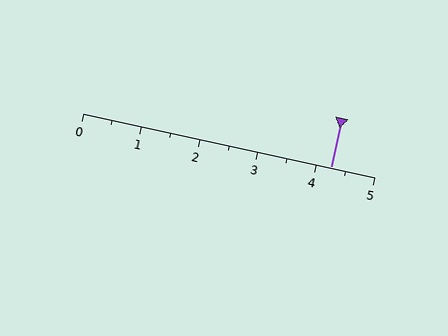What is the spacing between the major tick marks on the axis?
The major ticks are spaced 1 apart.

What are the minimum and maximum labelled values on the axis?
The axis runs from 0 to 5.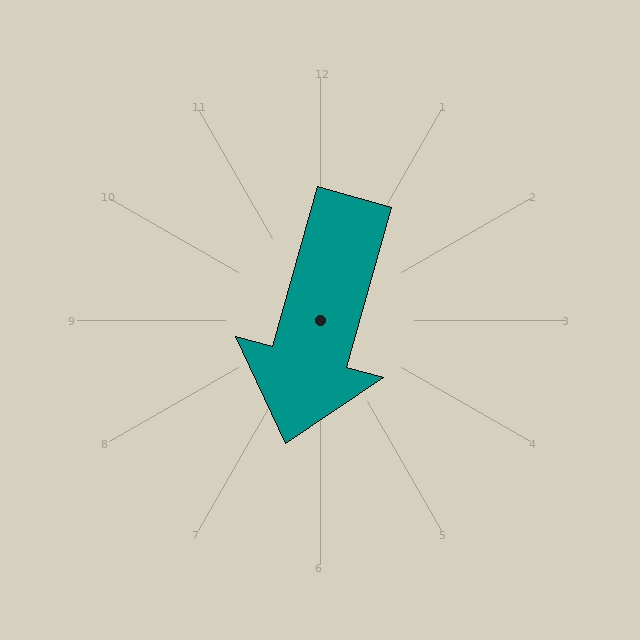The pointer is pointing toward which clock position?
Roughly 7 o'clock.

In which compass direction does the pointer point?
South.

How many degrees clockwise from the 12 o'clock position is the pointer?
Approximately 196 degrees.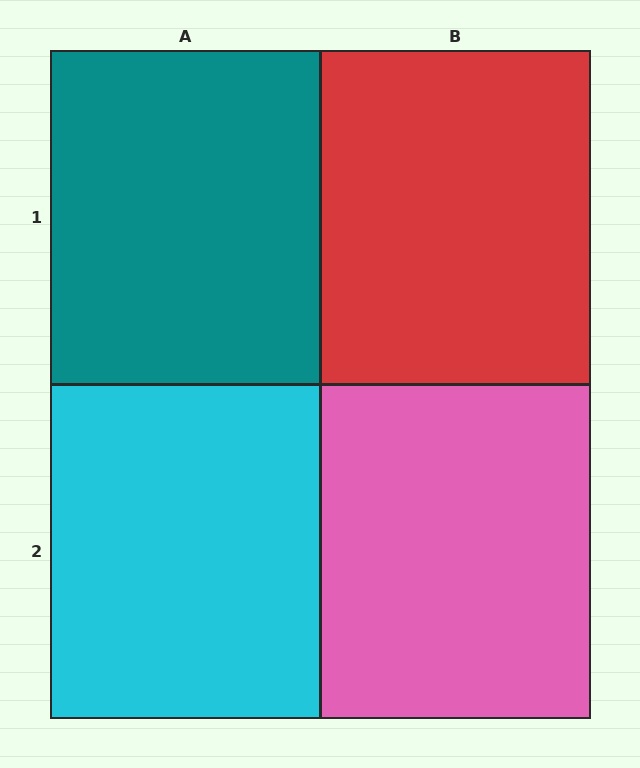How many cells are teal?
1 cell is teal.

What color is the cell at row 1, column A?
Teal.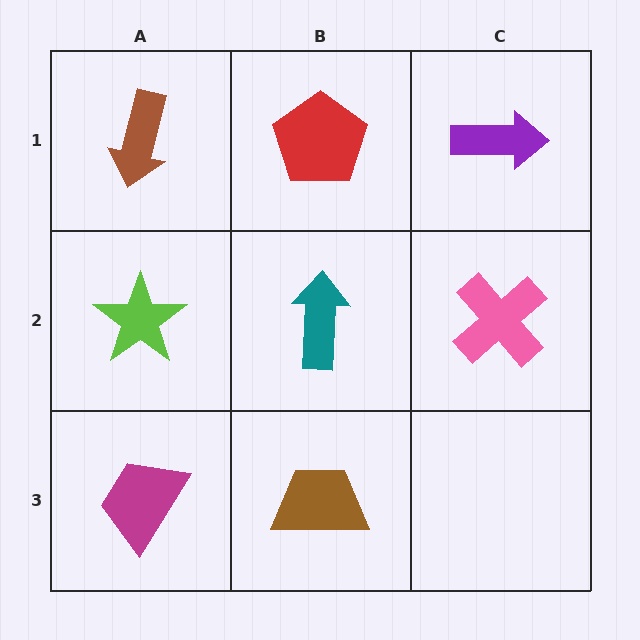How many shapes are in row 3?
2 shapes.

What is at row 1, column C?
A purple arrow.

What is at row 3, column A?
A magenta trapezoid.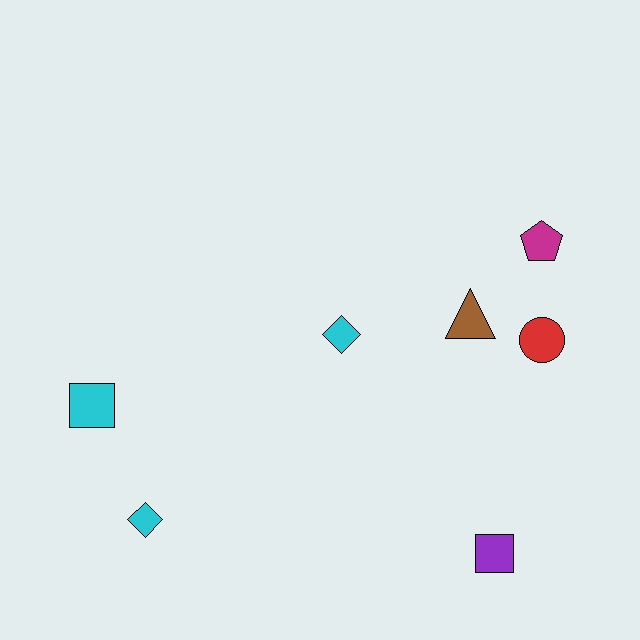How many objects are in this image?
There are 7 objects.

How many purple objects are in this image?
There is 1 purple object.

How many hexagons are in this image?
There are no hexagons.